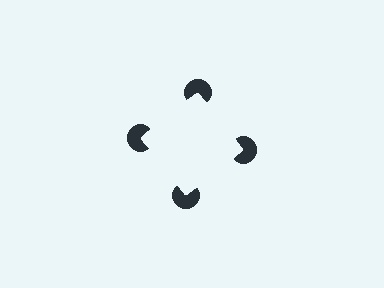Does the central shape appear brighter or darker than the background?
It typically appears slightly brighter than the background, even though no actual brightness change is drawn.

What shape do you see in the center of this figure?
An illusory square — its edges are inferred from the aligned wedge cuts in the pac-man discs, not physically drawn.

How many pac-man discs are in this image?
There are 4 — one at each vertex of the illusory square.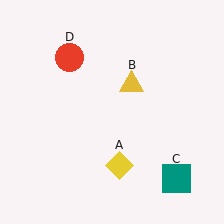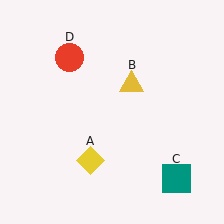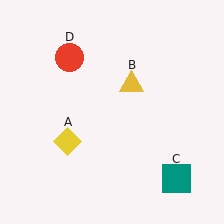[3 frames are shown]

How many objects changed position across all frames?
1 object changed position: yellow diamond (object A).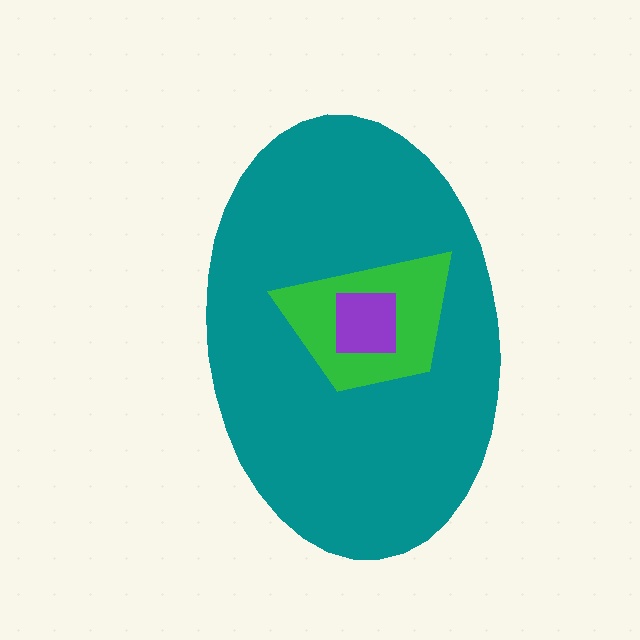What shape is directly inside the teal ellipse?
The green trapezoid.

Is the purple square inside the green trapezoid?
Yes.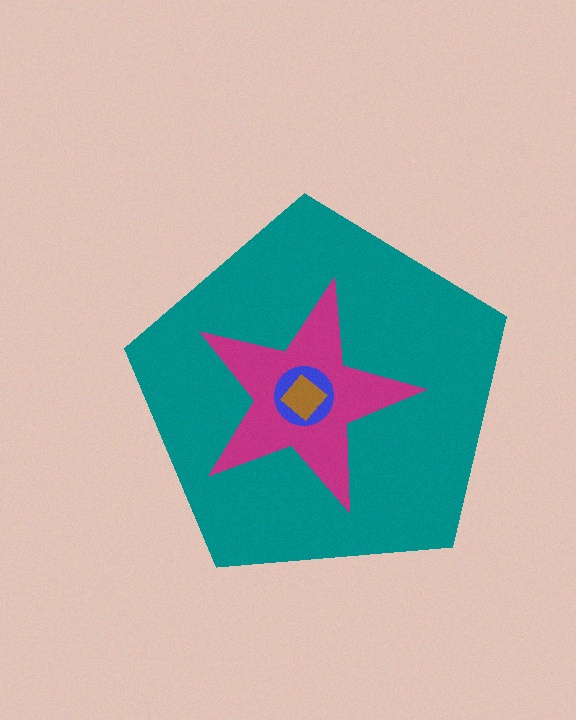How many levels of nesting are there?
4.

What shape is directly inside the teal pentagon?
The magenta star.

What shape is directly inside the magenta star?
The blue circle.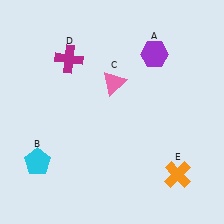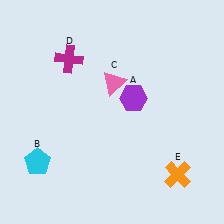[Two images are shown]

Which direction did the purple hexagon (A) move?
The purple hexagon (A) moved down.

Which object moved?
The purple hexagon (A) moved down.